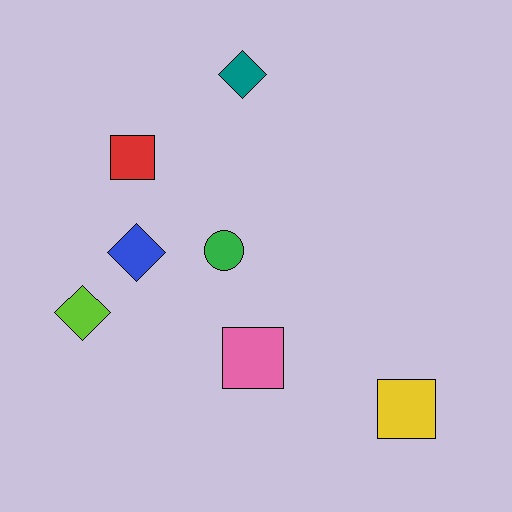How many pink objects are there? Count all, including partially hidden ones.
There is 1 pink object.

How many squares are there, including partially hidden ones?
There are 3 squares.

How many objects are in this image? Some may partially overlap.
There are 7 objects.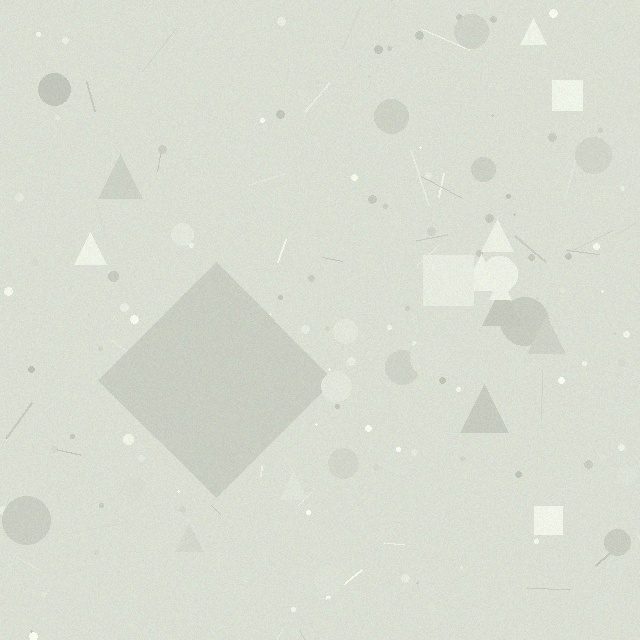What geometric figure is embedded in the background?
A diamond is embedded in the background.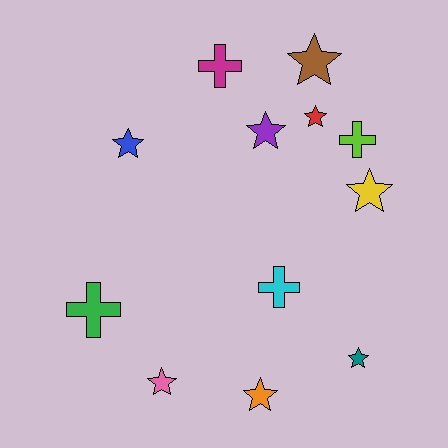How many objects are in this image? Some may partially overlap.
There are 12 objects.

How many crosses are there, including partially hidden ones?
There are 4 crosses.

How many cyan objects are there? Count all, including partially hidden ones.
There is 1 cyan object.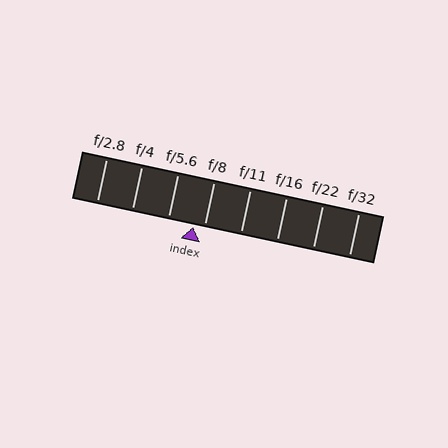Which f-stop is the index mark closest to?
The index mark is closest to f/8.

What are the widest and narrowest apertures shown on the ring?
The widest aperture shown is f/2.8 and the narrowest is f/32.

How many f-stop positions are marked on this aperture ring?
There are 8 f-stop positions marked.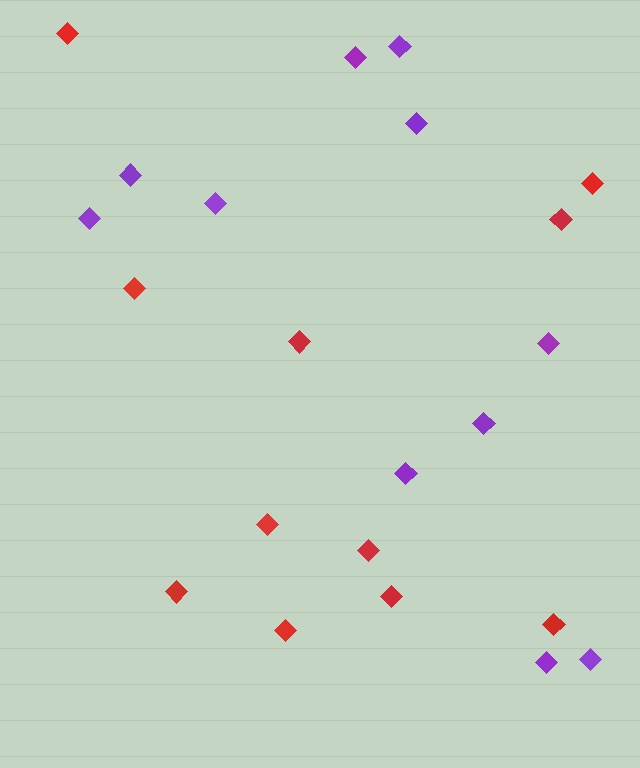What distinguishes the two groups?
There are 2 groups: one group of red diamonds (11) and one group of purple diamonds (11).